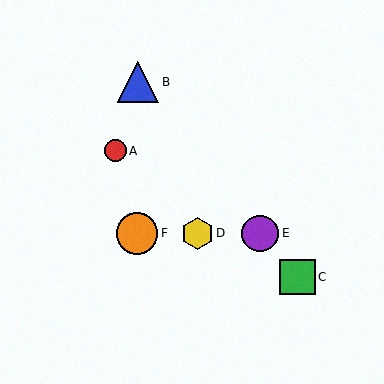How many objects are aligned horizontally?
3 objects (D, E, F) are aligned horizontally.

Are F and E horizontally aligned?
Yes, both are at y≈233.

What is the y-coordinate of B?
Object B is at y≈82.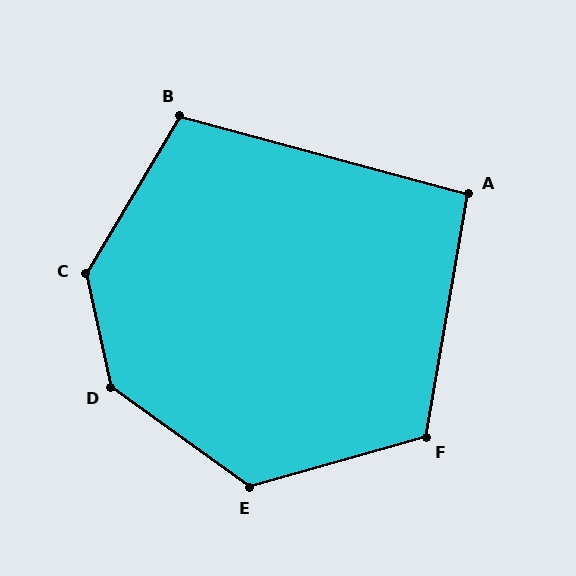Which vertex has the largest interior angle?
D, at approximately 138 degrees.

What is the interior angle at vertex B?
Approximately 106 degrees (obtuse).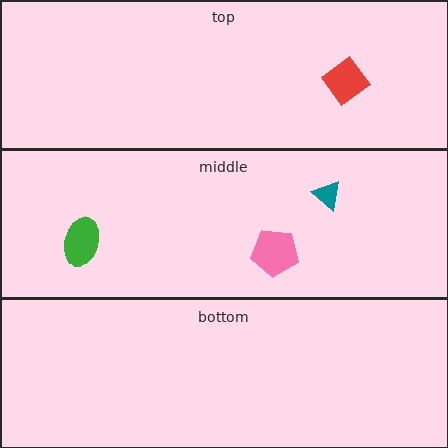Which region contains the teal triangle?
The middle region.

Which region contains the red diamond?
The top region.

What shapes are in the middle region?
The green ellipse, the pink pentagon, the teal triangle.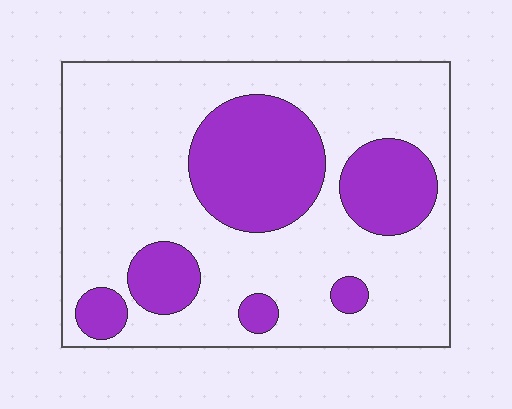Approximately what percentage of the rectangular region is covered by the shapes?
Approximately 30%.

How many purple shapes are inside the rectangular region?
6.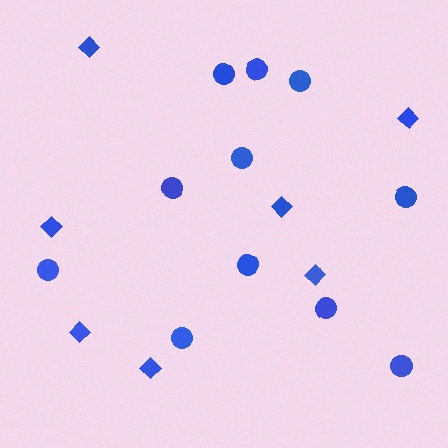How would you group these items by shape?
There are 2 groups: one group of circles (11) and one group of diamonds (7).